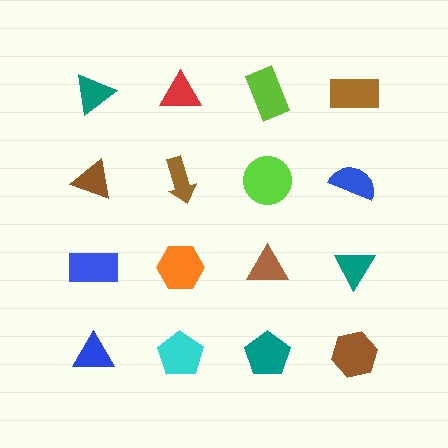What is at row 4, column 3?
A teal pentagon.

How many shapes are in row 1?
4 shapes.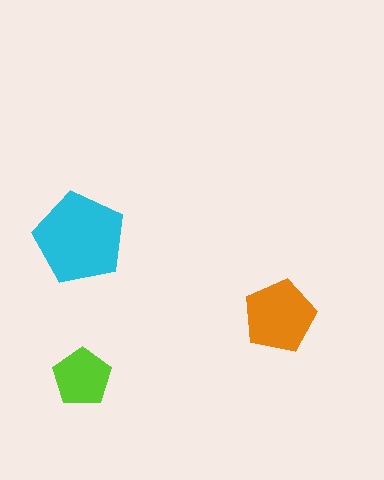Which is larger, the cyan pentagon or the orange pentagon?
The cyan one.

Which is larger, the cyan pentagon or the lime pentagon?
The cyan one.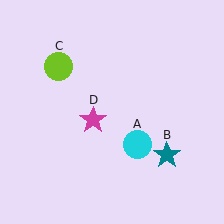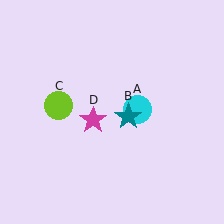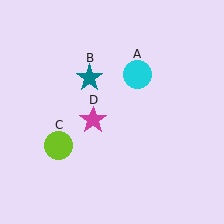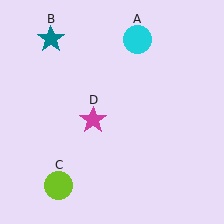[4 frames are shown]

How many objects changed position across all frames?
3 objects changed position: cyan circle (object A), teal star (object B), lime circle (object C).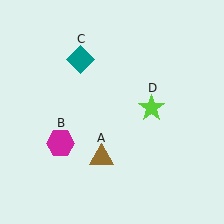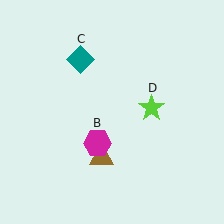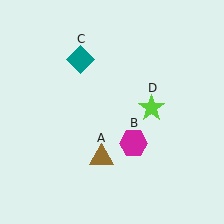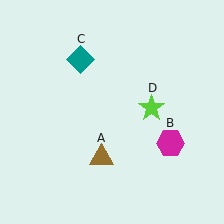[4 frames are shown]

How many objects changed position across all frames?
1 object changed position: magenta hexagon (object B).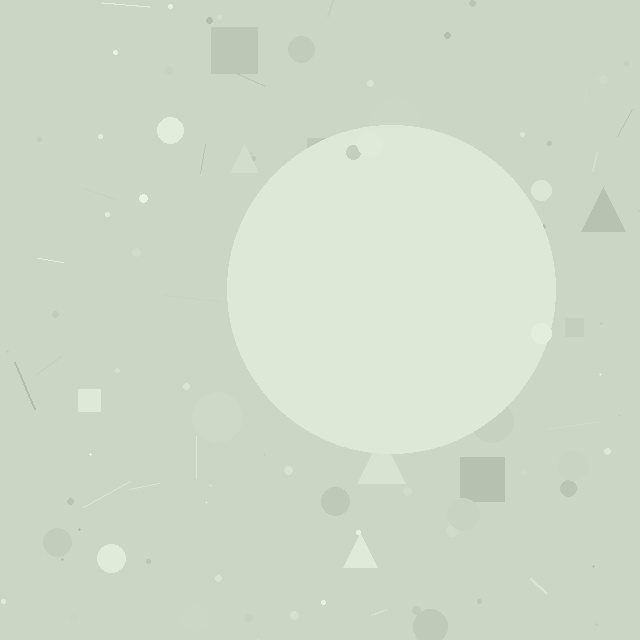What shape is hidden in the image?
A circle is hidden in the image.